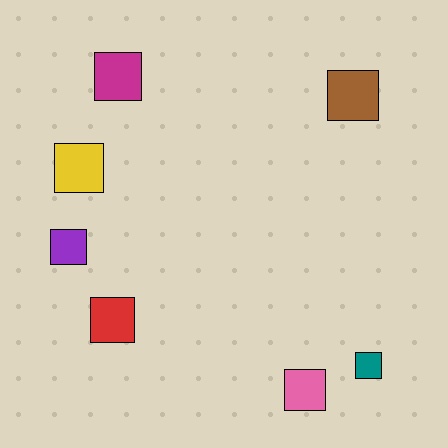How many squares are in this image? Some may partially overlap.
There are 7 squares.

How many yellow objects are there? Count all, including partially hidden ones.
There is 1 yellow object.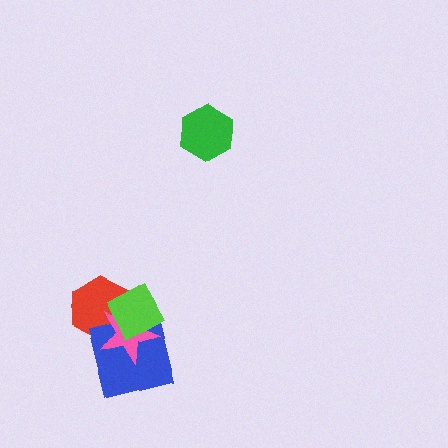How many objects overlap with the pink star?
3 objects overlap with the pink star.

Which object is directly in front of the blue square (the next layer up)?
The pink star is directly in front of the blue square.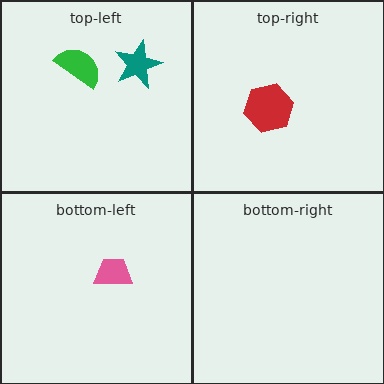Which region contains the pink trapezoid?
The bottom-left region.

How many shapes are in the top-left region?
2.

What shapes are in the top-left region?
The teal star, the green semicircle.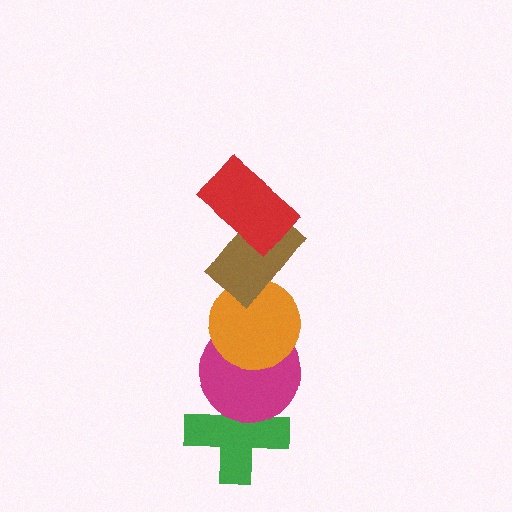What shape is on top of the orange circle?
The brown rectangle is on top of the orange circle.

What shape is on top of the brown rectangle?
The red rectangle is on top of the brown rectangle.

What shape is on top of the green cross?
The magenta circle is on top of the green cross.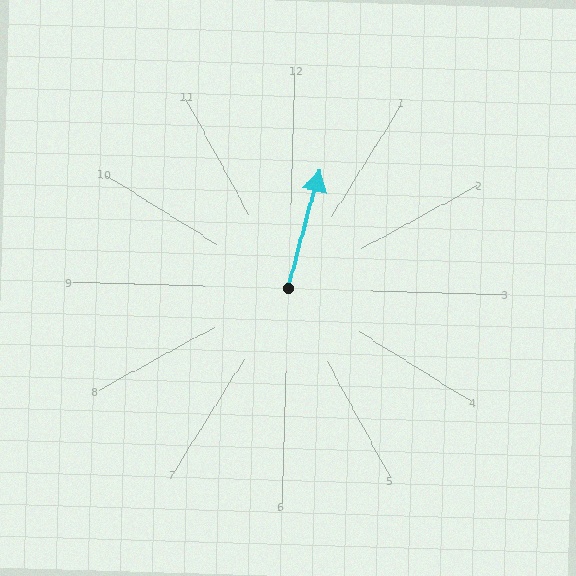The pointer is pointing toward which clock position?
Roughly 12 o'clock.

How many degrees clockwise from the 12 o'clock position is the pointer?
Approximately 14 degrees.